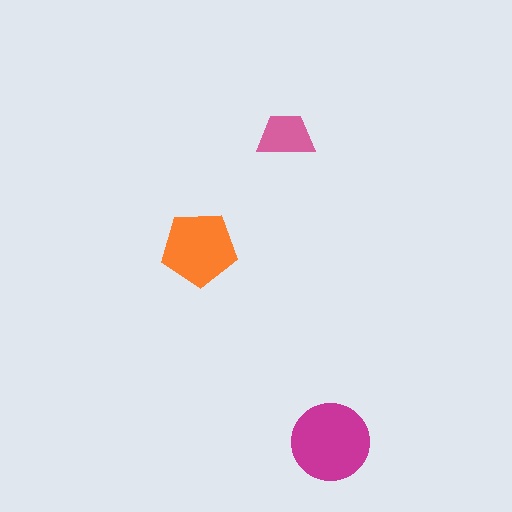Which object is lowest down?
The magenta circle is bottommost.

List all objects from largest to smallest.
The magenta circle, the orange pentagon, the pink trapezoid.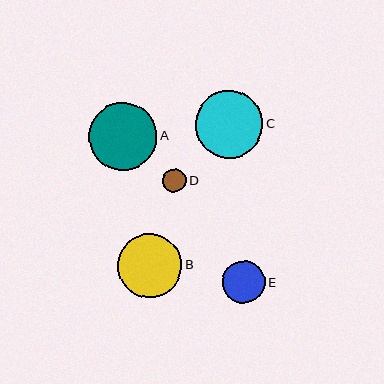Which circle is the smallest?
Circle D is the smallest with a size of approximately 23 pixels.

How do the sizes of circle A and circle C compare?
Circle A and circle C are approximately the same size.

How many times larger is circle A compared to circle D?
Circle A is approximately 2.9 times the size of circle D.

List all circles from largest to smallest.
From largest to smallest: A, C, B, E, D.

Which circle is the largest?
Circle A is the largest with a size of approximately 68 pixels.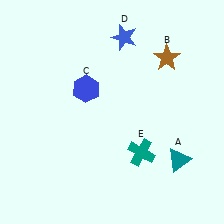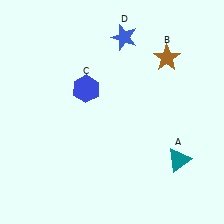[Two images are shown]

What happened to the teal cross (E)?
The teal cross (E) was removed in Image 2. It was in the bottom-right area of Image 1.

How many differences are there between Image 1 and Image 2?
There is 1 difference between the two images.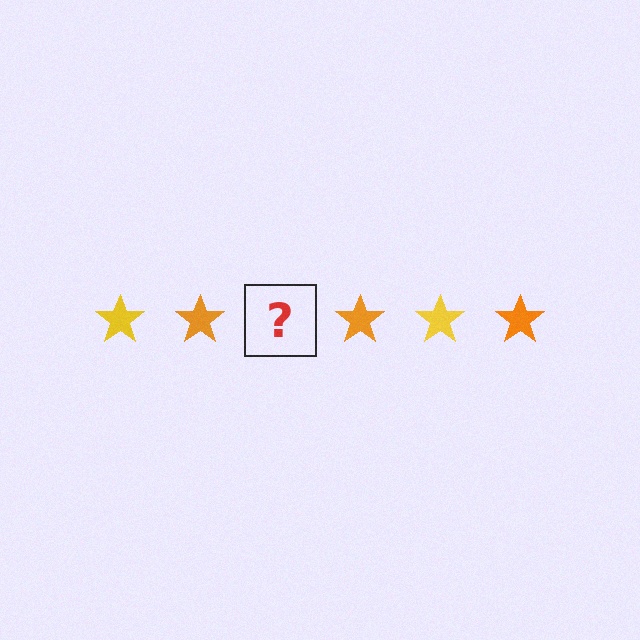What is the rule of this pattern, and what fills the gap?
The rule is that the pattern cycles through yellow, orange stars. The gap should be filled with a yellow star.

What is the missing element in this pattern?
The missing element is a yellow star.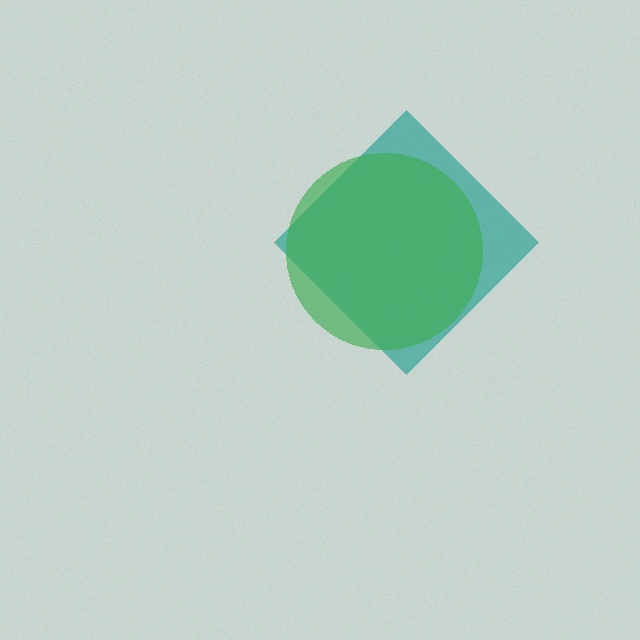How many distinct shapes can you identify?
There are 2 distinct shapes: a teal diamond, a green circle.